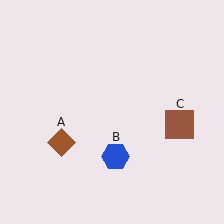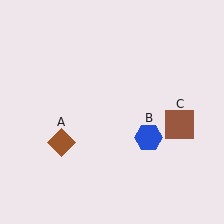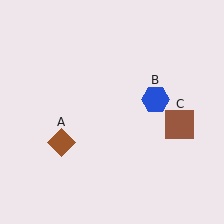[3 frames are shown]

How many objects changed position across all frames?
1 object changed position: blue hexagon (object B).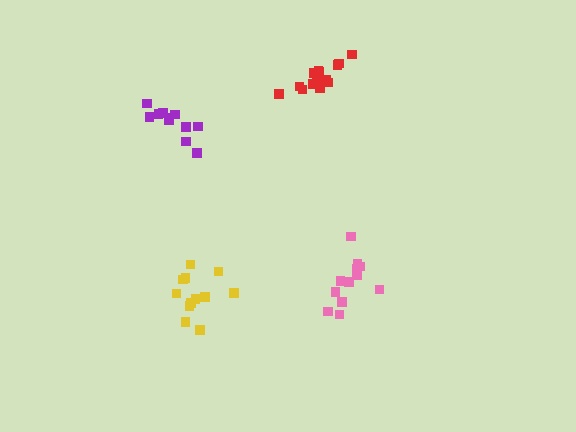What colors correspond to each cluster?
The clusters are colored: pink, purple, red, yellow.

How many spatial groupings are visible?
There are 4 spatial groupings.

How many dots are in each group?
Group 1: 13 dots, Group 2: 11 dots, Group 3: 14 dots, Group 4: 12 dots (50 total).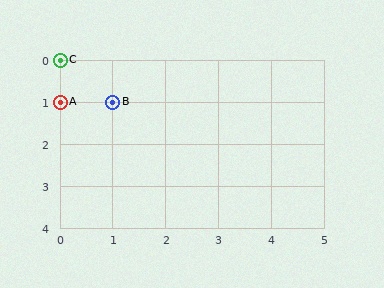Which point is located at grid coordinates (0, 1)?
Point A is at (0, 1).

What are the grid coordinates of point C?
Point C is at grid coordinates (0, 0).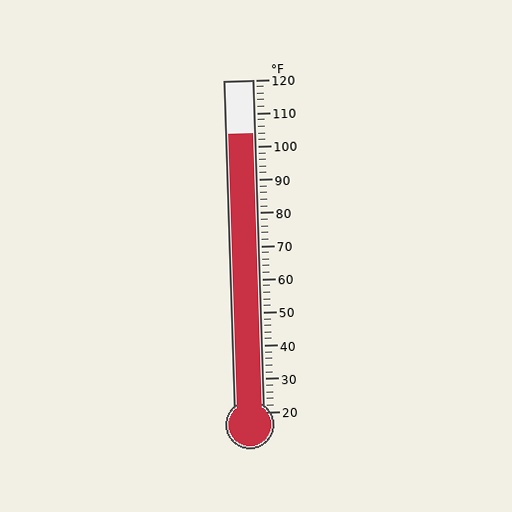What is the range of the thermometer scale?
The thermometer scale ranges from 20°F to 120°F.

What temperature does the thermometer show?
The thermometer shows approximately 104°F.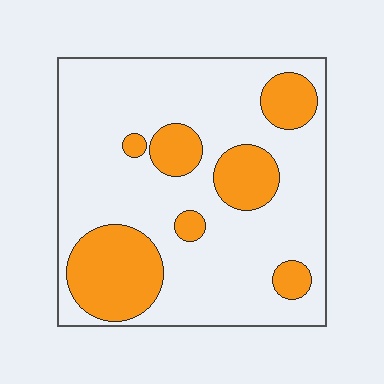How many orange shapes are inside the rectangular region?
7.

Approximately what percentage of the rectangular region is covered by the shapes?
Approximately 25%.